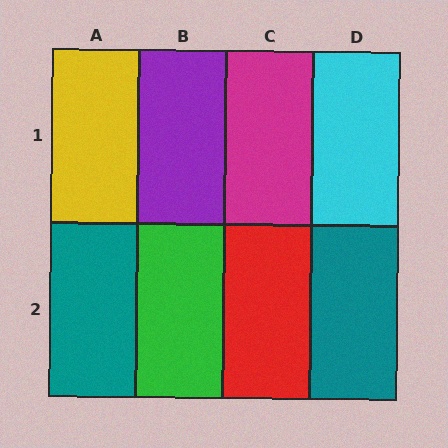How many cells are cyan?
1 cell is cyan.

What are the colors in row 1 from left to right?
Yellow, purple, magenta, cyan.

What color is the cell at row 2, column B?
Green.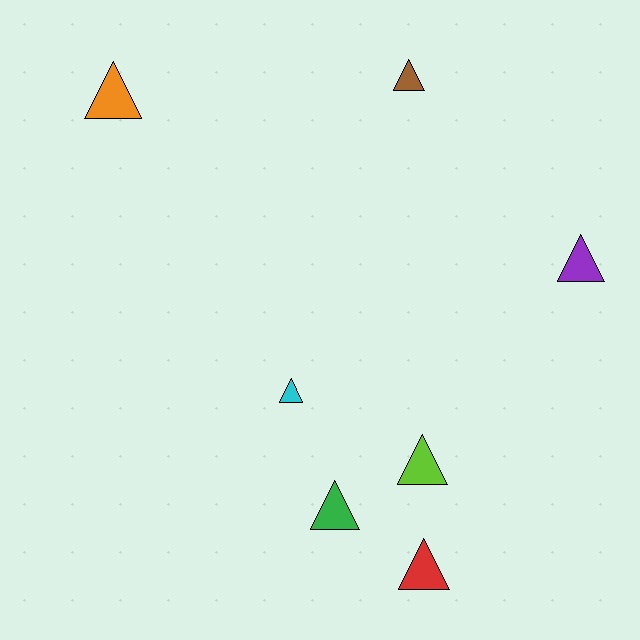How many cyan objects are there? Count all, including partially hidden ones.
There is 1 cyan object.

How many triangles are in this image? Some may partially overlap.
There are 7 triangles.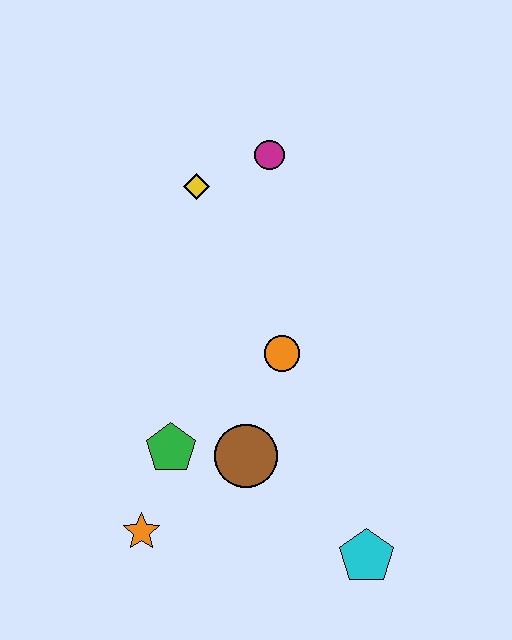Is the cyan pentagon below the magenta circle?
Yes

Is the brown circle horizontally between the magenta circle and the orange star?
Yes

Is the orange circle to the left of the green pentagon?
No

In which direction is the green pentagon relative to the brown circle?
The green pentagon is to the left of the brown circle.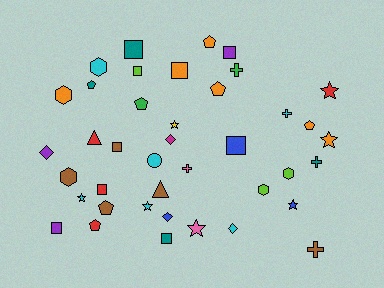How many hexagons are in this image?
There are 5 hexagons.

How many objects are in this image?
There are 40 objects.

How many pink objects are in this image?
There are 2 pink objects.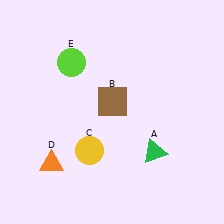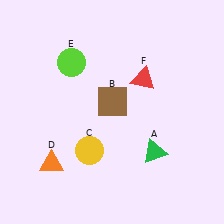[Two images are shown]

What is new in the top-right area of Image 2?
A red triangle (F) was added in the top-right area of Image 2.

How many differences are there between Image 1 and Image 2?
There is 1 difference between the two images.